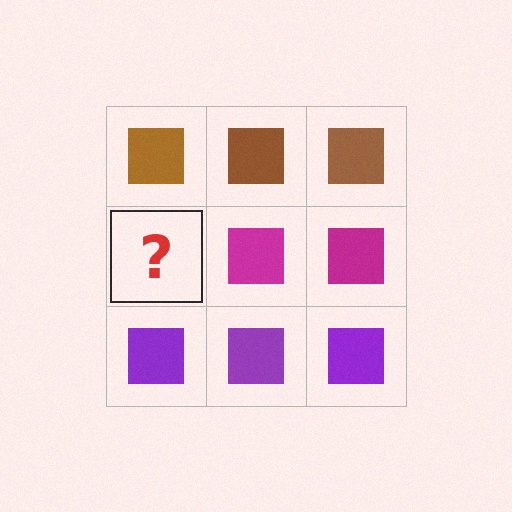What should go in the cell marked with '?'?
The missing cell should contain a magenta square.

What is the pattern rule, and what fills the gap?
The rule is that each row has a consistent color. The gap should be filled with a magenta square.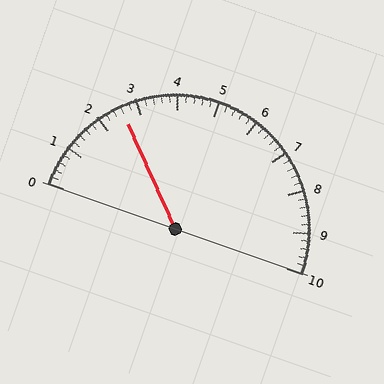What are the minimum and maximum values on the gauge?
The gauge ranges from 0 to 10.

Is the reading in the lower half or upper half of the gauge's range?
The reading is in the lower half of the range (0 to 10).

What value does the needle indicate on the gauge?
The needle indicates approximately 2.6.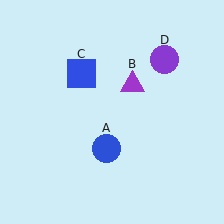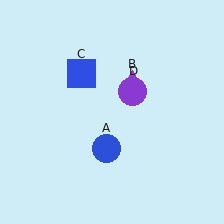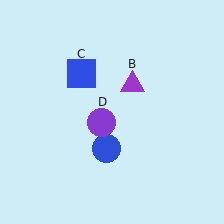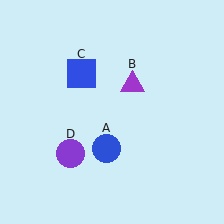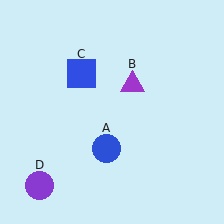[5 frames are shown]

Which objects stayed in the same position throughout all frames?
Blue circle (object A) and purple triangle (object B) and blue square (object C) remained stationary.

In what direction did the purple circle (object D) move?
The purple circle (object D) moved down and to the left.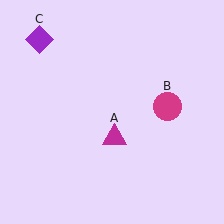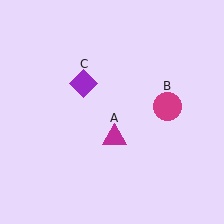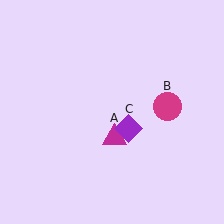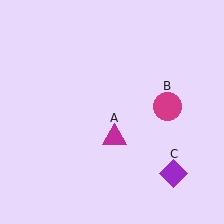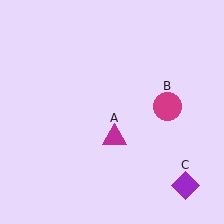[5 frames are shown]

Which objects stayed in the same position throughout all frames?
Magenta triangle (object A) and magenta circle (object B) remained stationary.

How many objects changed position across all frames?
1 object changed position: purple diamond (object C).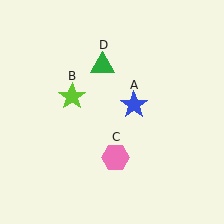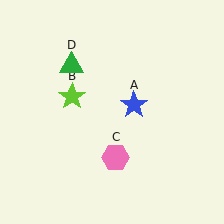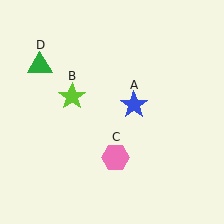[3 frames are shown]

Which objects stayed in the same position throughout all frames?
Blue star (object A) and lime star (object B) and pink hexagon (object C) remained stationary.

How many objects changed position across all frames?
1 object changed position: green triangle (object D).